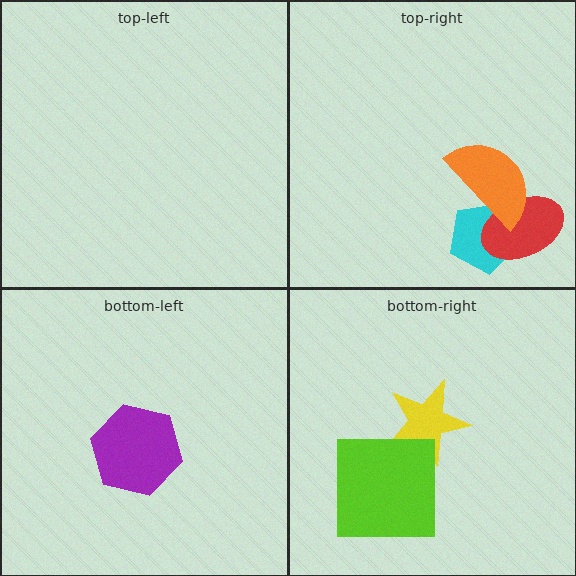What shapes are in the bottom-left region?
The purple hexagon.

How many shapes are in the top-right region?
3.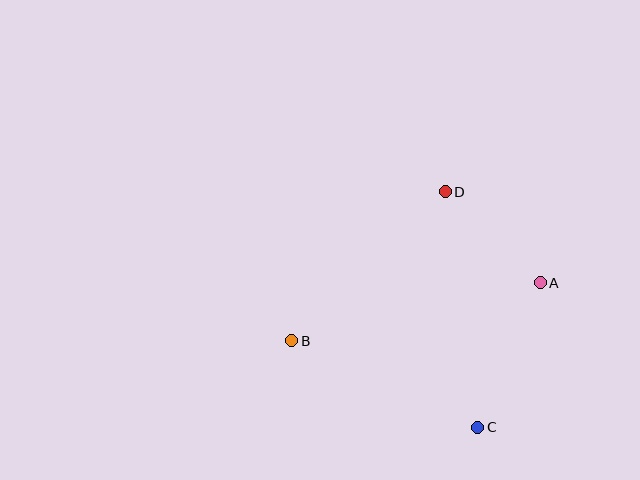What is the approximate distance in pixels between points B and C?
The distance between B and C is approximately 205 pixels.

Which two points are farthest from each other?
Points A and B are farthest from each other.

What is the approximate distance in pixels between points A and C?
The distance between A and C is approximately 157 pixels.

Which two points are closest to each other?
Points A and D are closest to each other.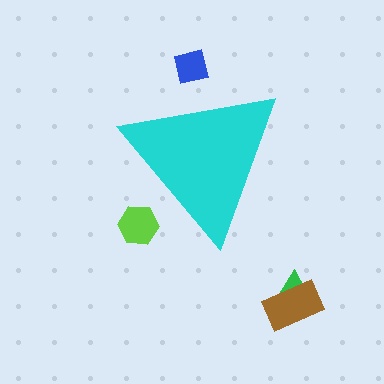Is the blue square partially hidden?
Yes, the blue square is partially hidden behind the cyan triangle.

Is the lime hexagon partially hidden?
Yes, the lime hexagon is partially hidden behind the cyan triangle.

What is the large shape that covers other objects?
A cyan triangle.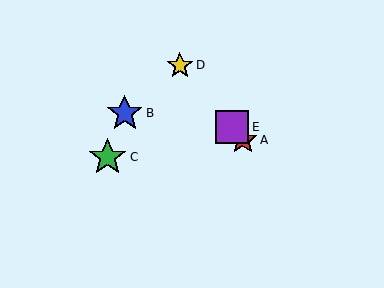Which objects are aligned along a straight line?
Objects A, D, E are aligned along a straight line.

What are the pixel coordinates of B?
Object B is at (125, 113).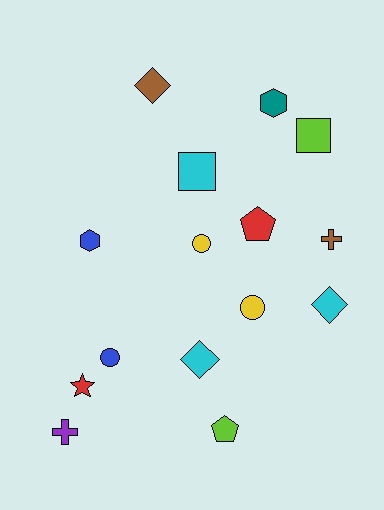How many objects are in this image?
There are 15 objects.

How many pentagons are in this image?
There are 2 pentagons.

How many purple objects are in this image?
There is 1 purple object.